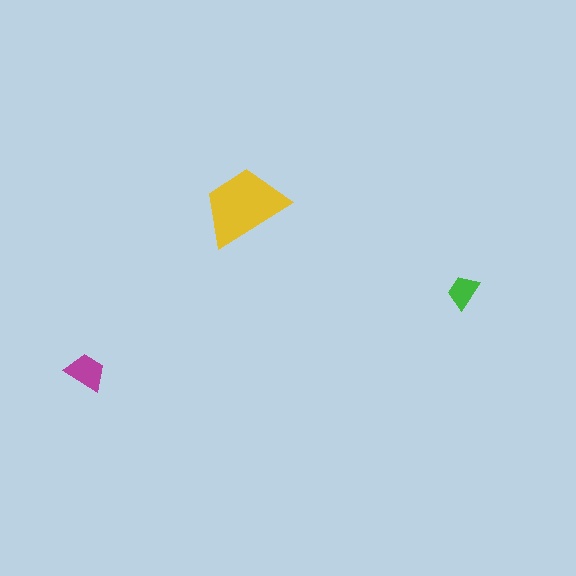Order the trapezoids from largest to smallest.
the yellow one, the magenta one, the green one.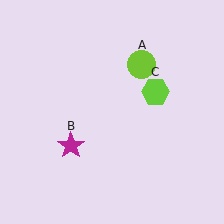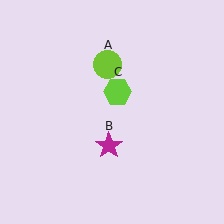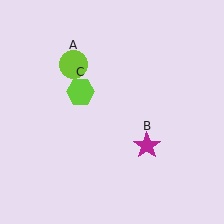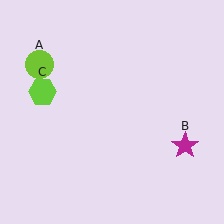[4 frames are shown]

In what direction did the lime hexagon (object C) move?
The lime hexagon (object C) moved left.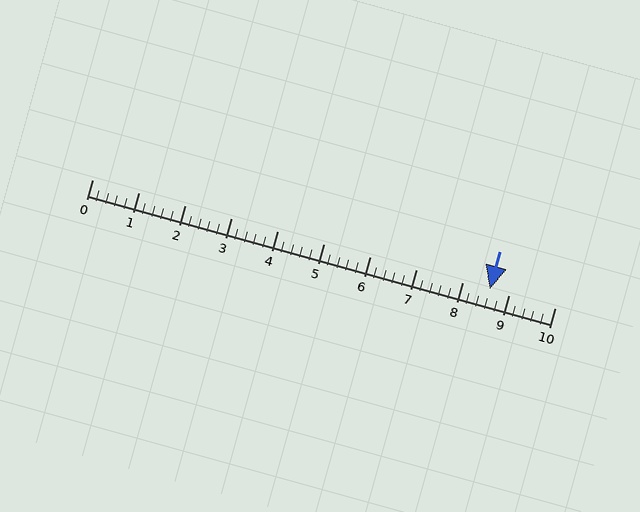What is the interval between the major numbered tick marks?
The major tick marks are spaced 1 units apart.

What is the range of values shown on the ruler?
The ruler shows values from 0 to 10.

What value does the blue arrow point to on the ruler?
The blue arrow points to approximately 8.6.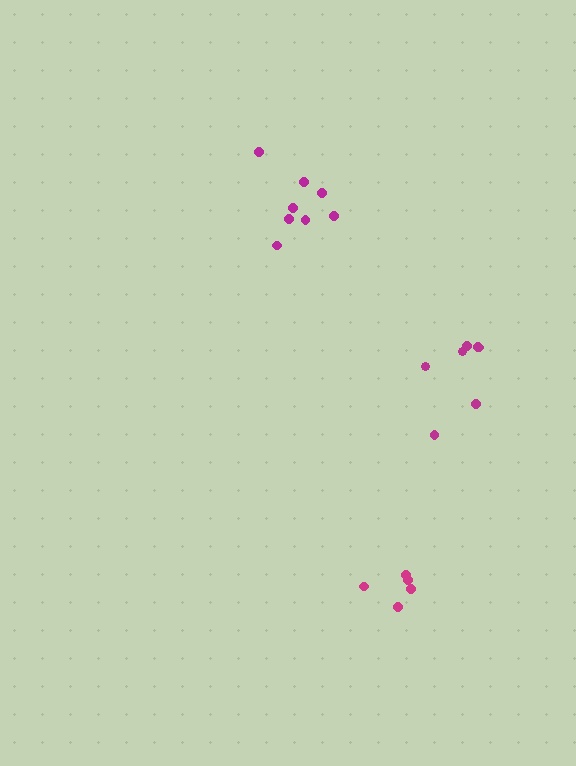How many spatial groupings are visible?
There are 3 spatial groupings.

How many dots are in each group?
Group 1: 8 dots, Group 2: 7 dots, Group 3: 5 dots (20 total).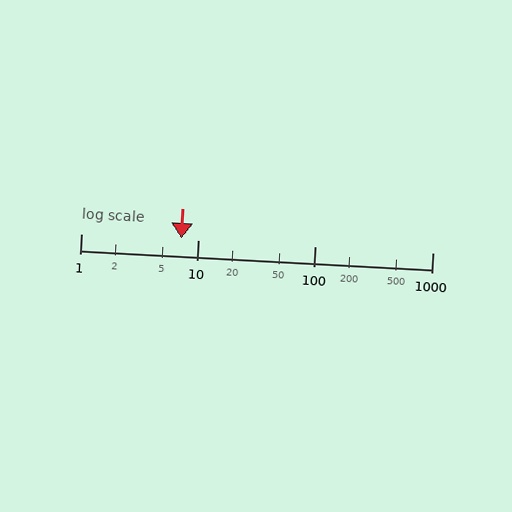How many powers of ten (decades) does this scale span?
The scale spans 3 decades, from 1 to 1000.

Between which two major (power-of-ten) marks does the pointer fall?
The pointer is between 1 and 10.